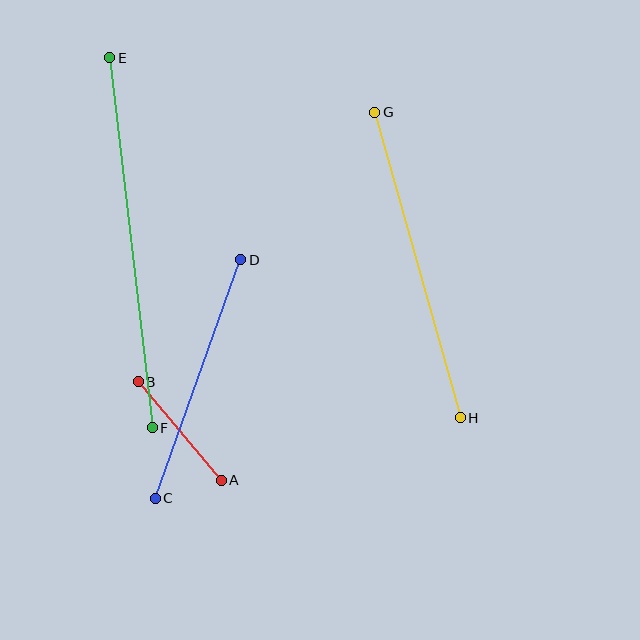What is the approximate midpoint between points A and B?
The midpoint is at approximately (180, 431) pixels.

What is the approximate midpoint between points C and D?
The midpoint is at approximately (198, 379) pixels.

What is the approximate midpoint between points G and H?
The midpoint is at approximately (418, 265) pixels.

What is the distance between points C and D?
The distance is approximately 253 pixels.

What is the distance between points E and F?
The distance is approximately 372 pixels.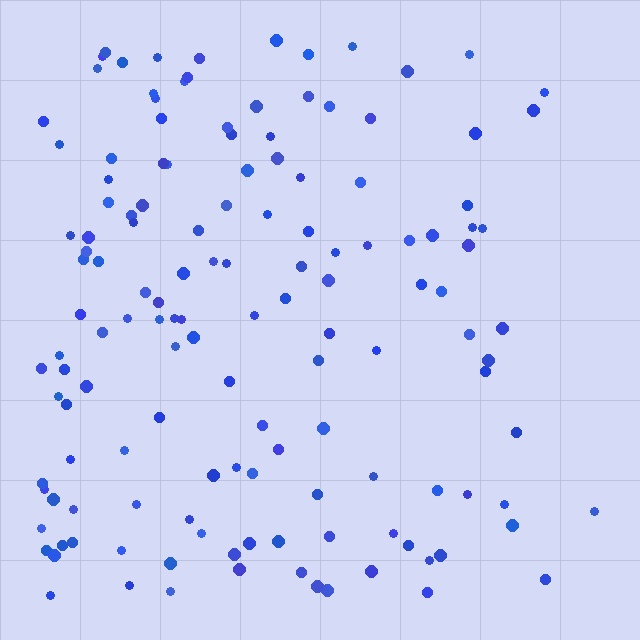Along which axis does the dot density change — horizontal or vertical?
Horizontal.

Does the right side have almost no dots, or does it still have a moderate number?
Still a moderate number, just noticeably fewer than the left.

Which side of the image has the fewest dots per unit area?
The right.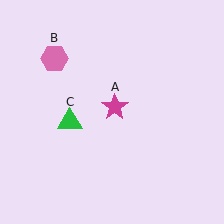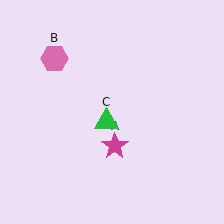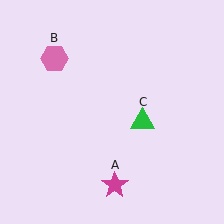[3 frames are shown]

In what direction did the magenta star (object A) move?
The magenta star (object A) moved down.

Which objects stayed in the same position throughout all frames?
Pink hexagon (object B) remained stationary.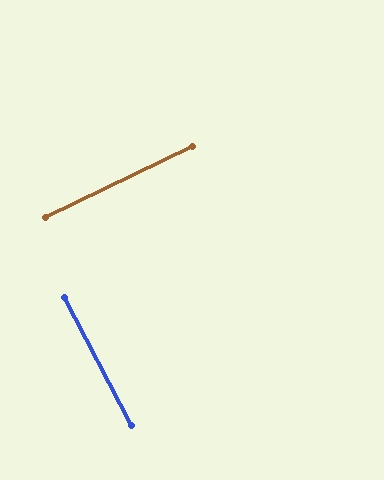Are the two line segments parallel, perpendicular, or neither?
Perpendicular — they meet at approximately 88°.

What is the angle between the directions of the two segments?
Approximately 88 degrees.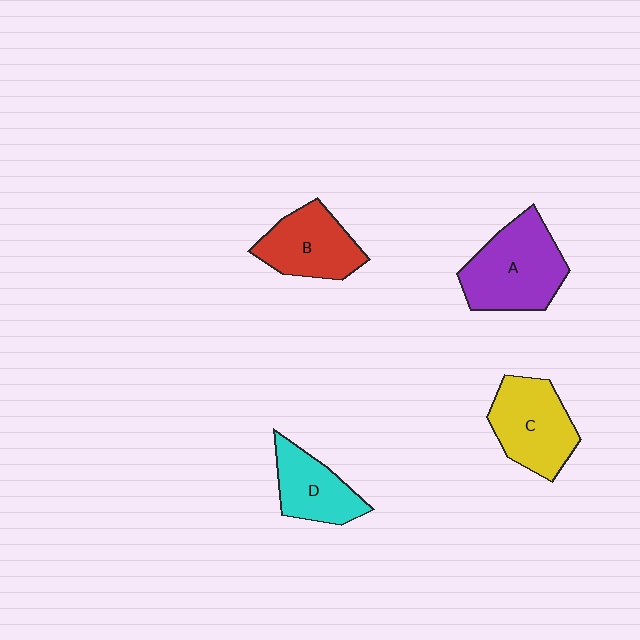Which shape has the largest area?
Shape A (purple).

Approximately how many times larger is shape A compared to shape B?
Approximately 1.3 times.